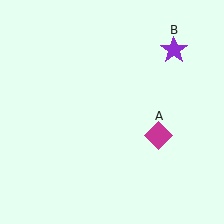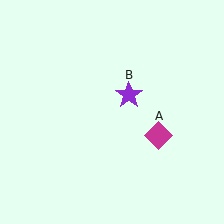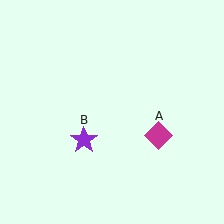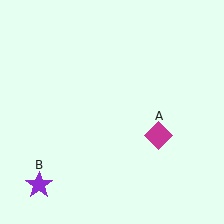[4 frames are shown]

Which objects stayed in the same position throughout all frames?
Magenta diamond (object A) remained stationary.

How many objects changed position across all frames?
1 object changed position: purple star (object B).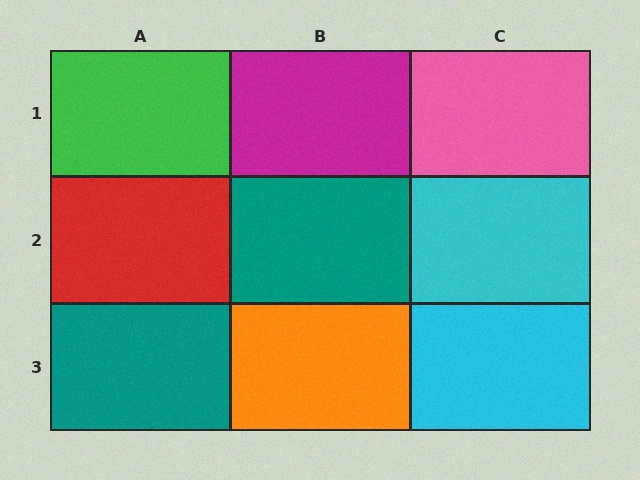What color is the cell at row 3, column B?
Orange.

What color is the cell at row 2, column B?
Teal.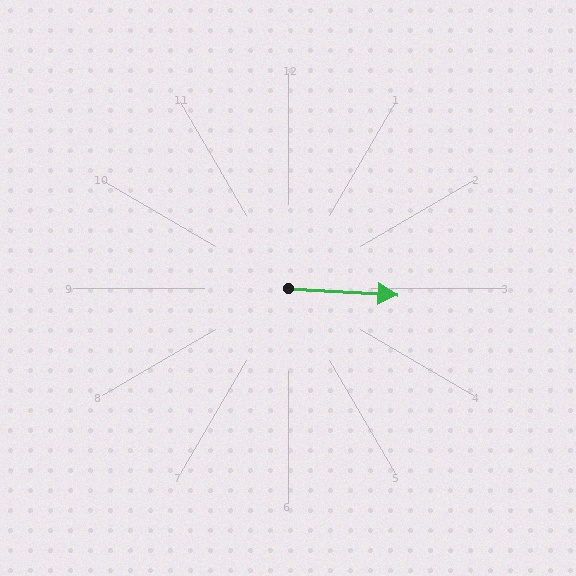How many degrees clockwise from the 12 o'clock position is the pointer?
Approximately 93 degrees.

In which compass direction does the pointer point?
East.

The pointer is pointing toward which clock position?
Roughly 3 o'clock.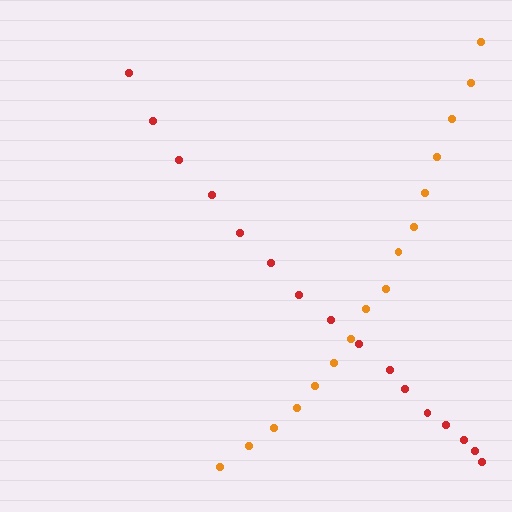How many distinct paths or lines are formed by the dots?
There are 2 distinct paths.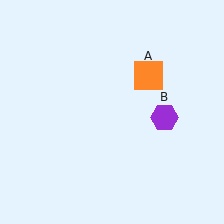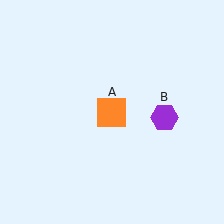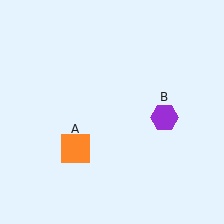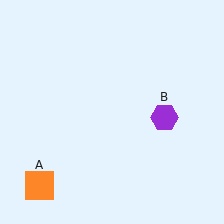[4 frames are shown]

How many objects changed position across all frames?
1 object changed position: orange square (object A).